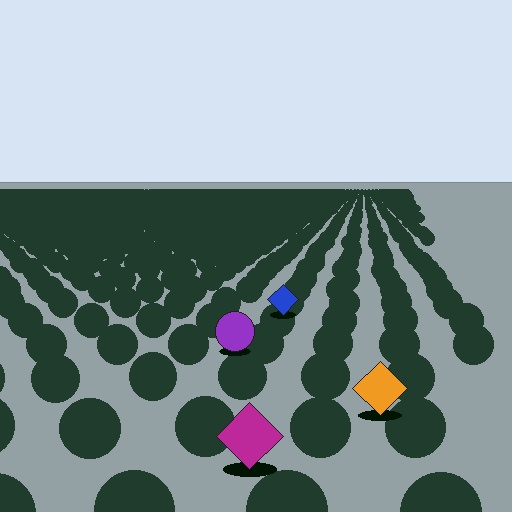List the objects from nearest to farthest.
From nearest to farthest: the magenta diamond, the orange diamond, the purple circle, the blue diamond.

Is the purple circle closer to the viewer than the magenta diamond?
No. The magenta diamond is closer — you can tell from the texture gradient: the ground texture is coarser near it.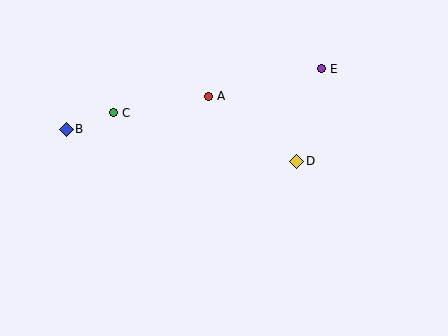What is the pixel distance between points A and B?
The distance between A and B is 146 pixels.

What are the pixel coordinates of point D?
Point D is at (297, 161).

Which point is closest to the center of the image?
Point D at (297, 161) is closest to the center.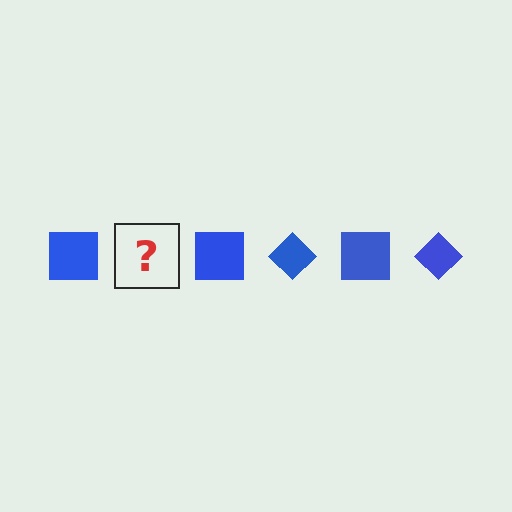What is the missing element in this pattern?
The missing element is a blue diamond.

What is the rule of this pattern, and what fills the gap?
The rule is that the pattern cycles through square, diamond shapes in blue. The gap should be filled with a blue diamond.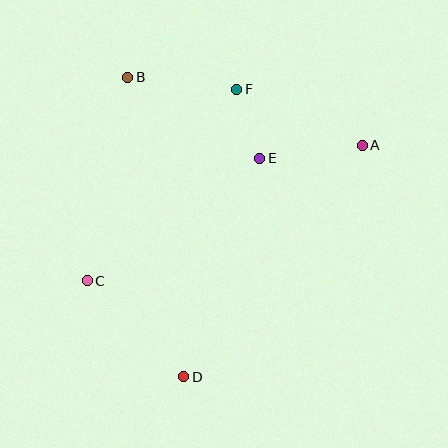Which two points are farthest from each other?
Points A and C are farthest from each other.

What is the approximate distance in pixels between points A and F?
The distance between A and F is approximately 138 pixels.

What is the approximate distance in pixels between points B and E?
The distance between B and E is approximately 155 pixels.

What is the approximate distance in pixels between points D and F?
The distance between D and F is approximately 292 pixels.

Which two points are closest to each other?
Points E and F are closest to each other.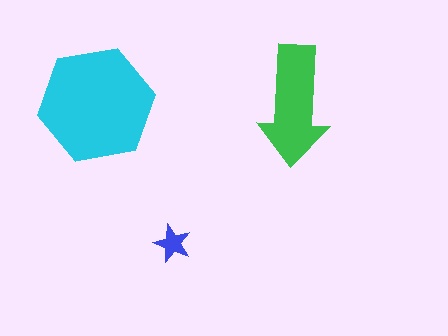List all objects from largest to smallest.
The cyan hexagon, the green arrow, the blue star.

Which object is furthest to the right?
The green arrow is rightmost.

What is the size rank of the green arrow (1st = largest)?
2nd.